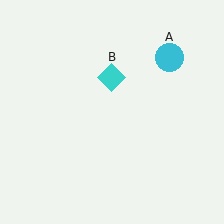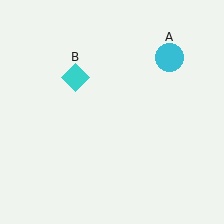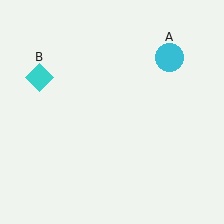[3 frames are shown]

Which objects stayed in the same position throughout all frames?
Cyan circle (object A) remained stationary.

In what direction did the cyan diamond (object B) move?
The cyan diamond (object B) moved left.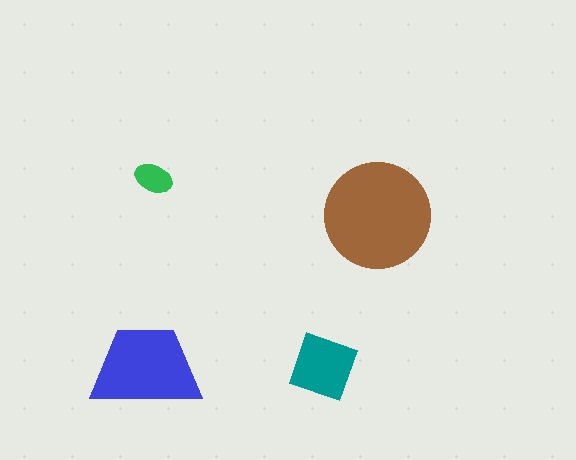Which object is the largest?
The brown circle.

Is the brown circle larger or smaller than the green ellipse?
Larger.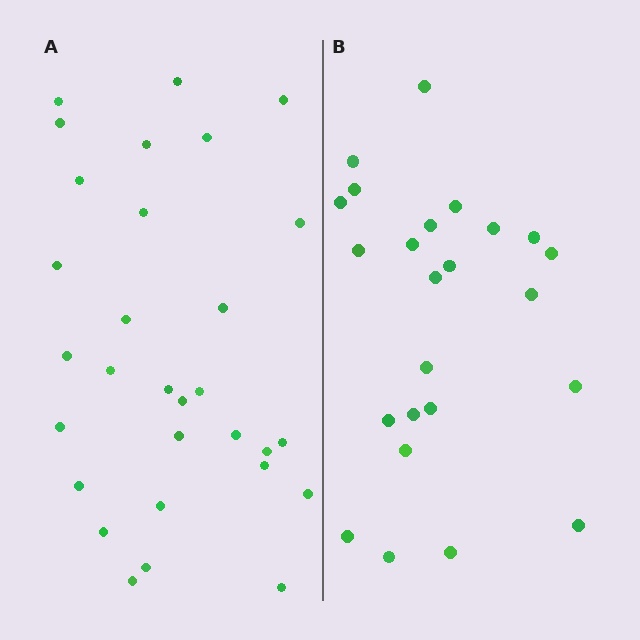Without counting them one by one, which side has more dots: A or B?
Region A (the left region) has more dots.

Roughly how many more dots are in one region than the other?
Region A has about 6 more dots than region B.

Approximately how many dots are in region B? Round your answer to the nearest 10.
About 20 dots. (The exact count is 24, which rounds to 20.)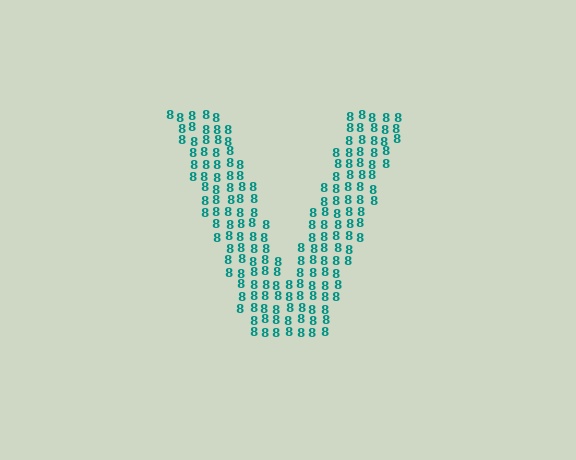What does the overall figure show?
The overall figure shows the letter V.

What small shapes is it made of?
It is made of small digit 8's.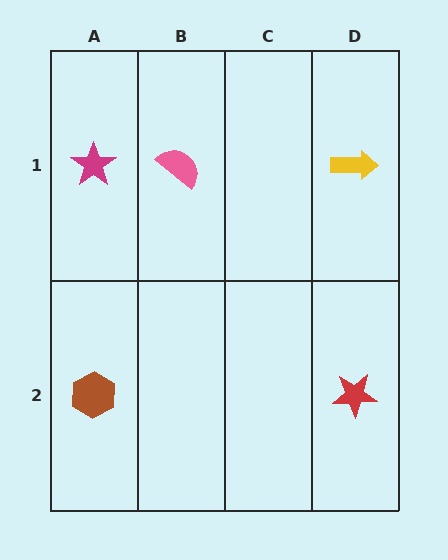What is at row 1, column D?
A yellow arrow.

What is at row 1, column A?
A magenta star.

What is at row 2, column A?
A brown hexagon.